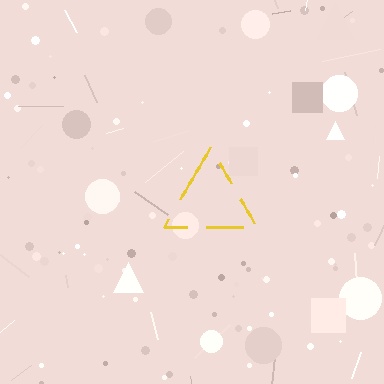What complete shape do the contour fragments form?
The contour fragments form a triangle.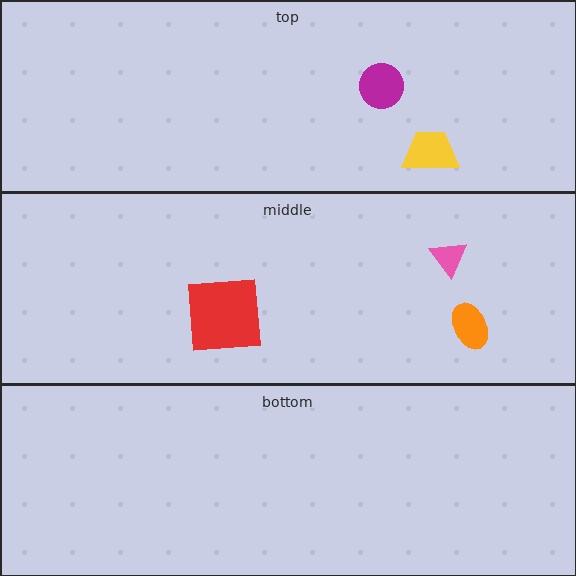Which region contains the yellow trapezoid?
The top region.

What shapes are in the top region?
The yellow trapezoid, the magenta circle.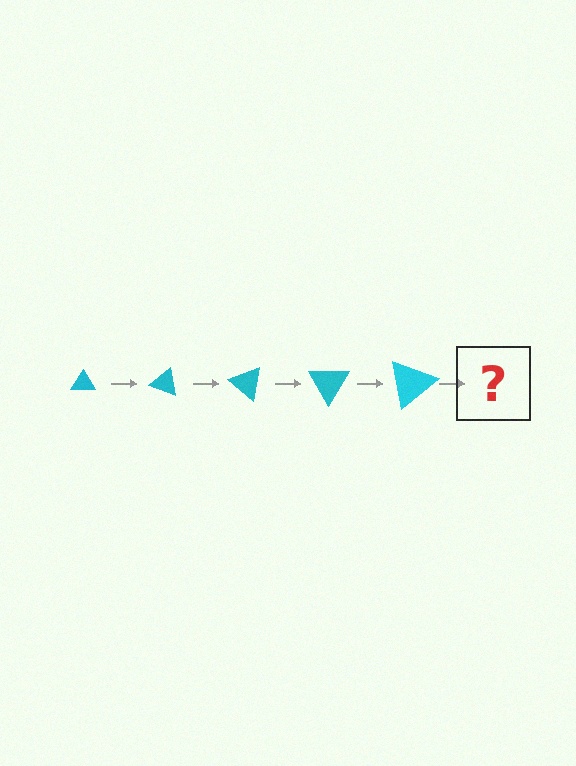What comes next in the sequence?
The next element should be a triangle, larger than the previous one and rotated 100 degrees from the start.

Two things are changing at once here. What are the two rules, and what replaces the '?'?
The two rules are that the triangle grows larger each step and it rotates 20 degrees each step. The '?' should be a triangle, larger than the previous one and rotated 100 degrees from the start.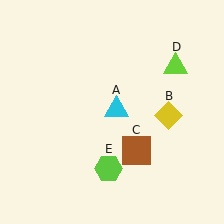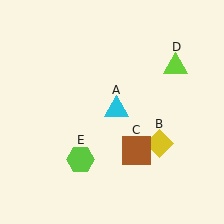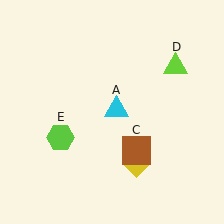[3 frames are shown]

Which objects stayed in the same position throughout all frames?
Cyan triangle (object A) and brown square (object C) and lime triangle (object D) remained stationary.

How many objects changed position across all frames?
2 objects changed position: yellow diamond (object B), lime hexagon (object E).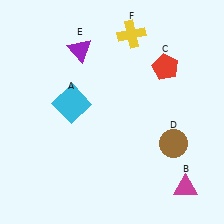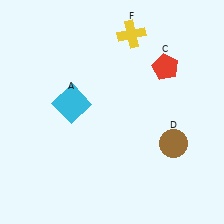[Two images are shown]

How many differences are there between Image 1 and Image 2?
There are 2 differences between the two images.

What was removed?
The purple triangle (E), the magenta triangle (B) were removed in Image 2.